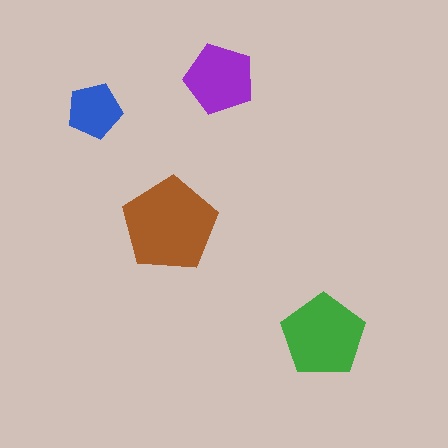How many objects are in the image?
There are 4 objects in the image.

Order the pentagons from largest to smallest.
the brown one, the green one, the purple one, the blue one.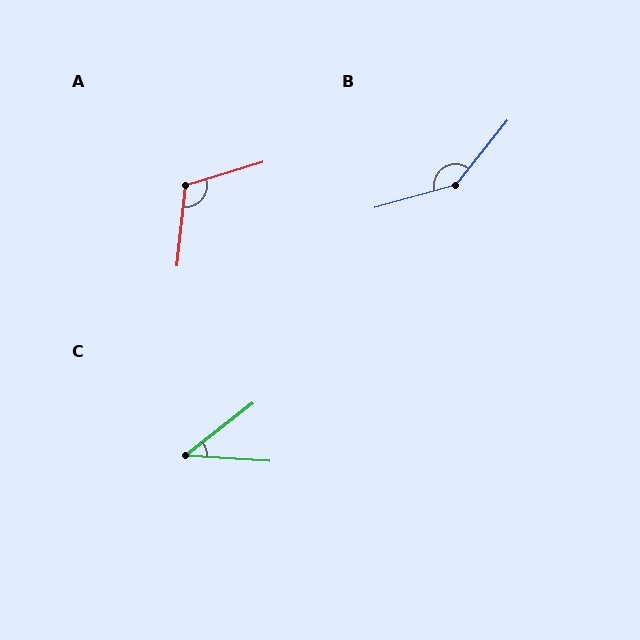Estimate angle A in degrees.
Approximately 113 degrees.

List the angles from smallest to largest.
C (42°), A (113°), B (144°).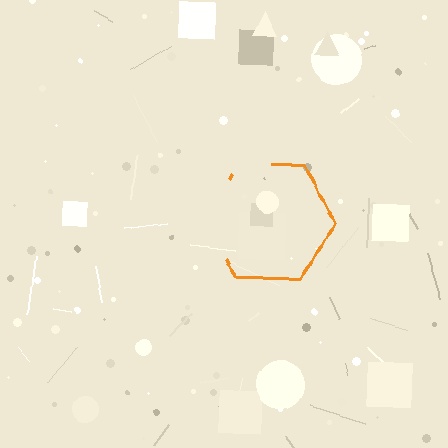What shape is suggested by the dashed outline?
The dashed outline suggests a hexagon.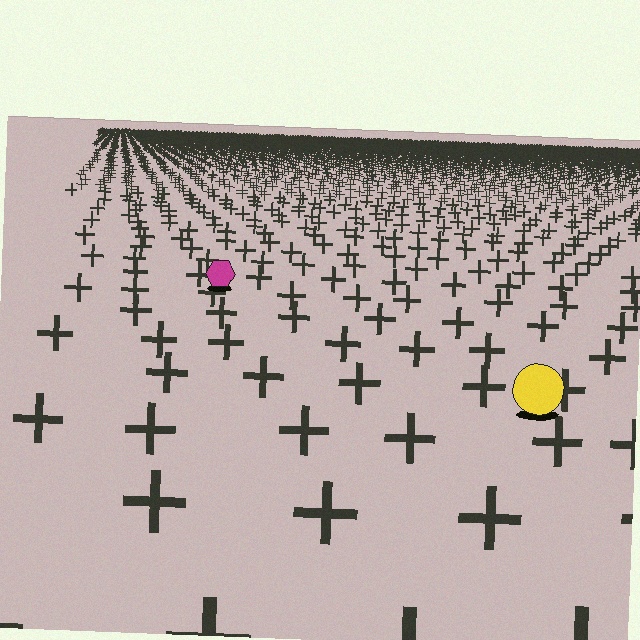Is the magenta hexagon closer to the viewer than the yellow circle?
No. The yellow circle is closer — you can tell from the texture gradient: the ground texture is coarser near it.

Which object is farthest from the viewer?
The magenta hexagon is farthest from the viewer. It appears smaller and the ground texture around it is denser.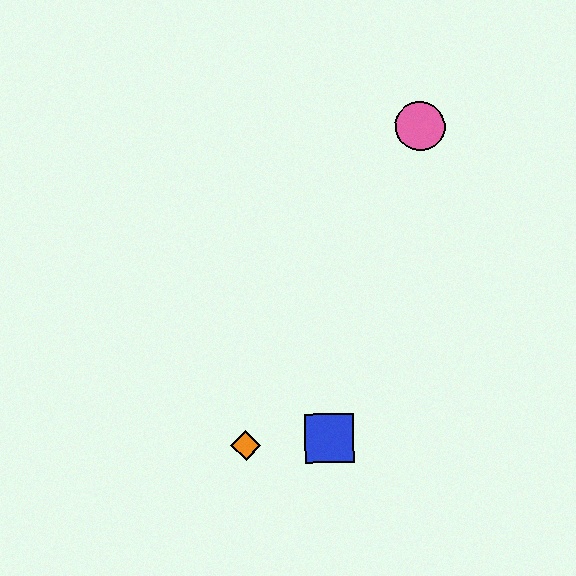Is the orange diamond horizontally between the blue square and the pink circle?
No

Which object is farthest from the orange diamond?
The pink circle is farthest from the orange diamond.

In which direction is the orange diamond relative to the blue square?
The orange diamond is to the left of the blue square.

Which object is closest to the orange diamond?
The blue square is closest to the orange diamond.